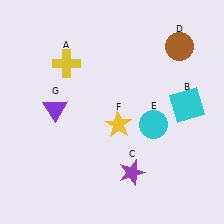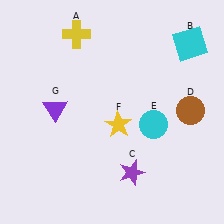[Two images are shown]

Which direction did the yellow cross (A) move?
The yellow cross (A) moved up.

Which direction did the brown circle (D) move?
The brown circle (D) moved down.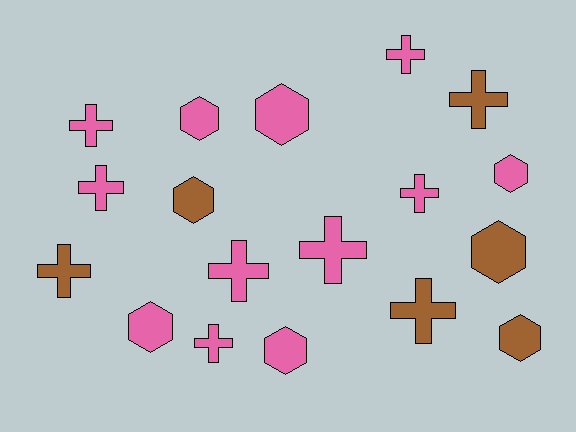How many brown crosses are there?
There are 3 brown crosses.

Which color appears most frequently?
Pink, with 12 objects.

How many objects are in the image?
There are 18 objects.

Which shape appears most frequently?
Cross, with 10 objects.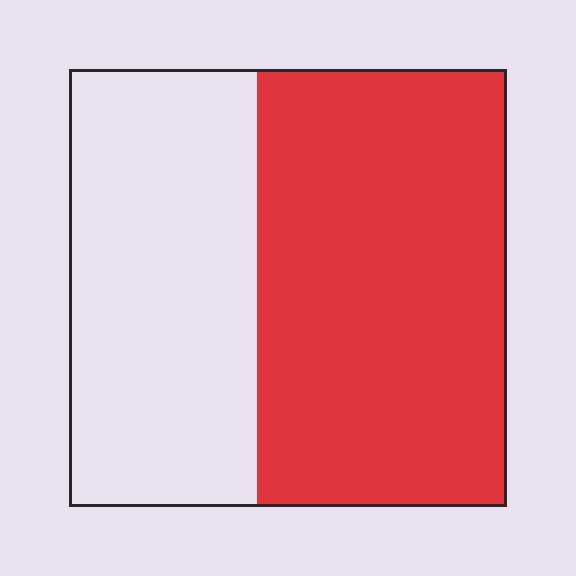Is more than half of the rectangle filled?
Yes.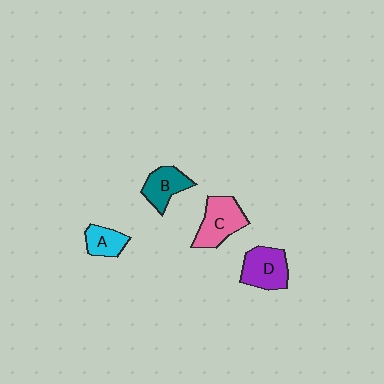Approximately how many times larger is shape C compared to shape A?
Approximately 1.7 times.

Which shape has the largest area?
Shape C (pink).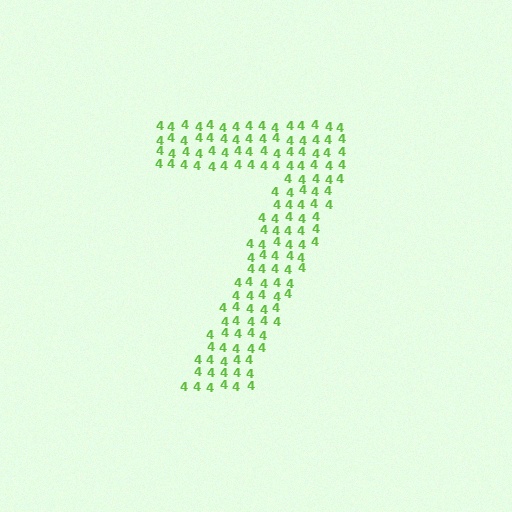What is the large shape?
The large shape is the digit 7.